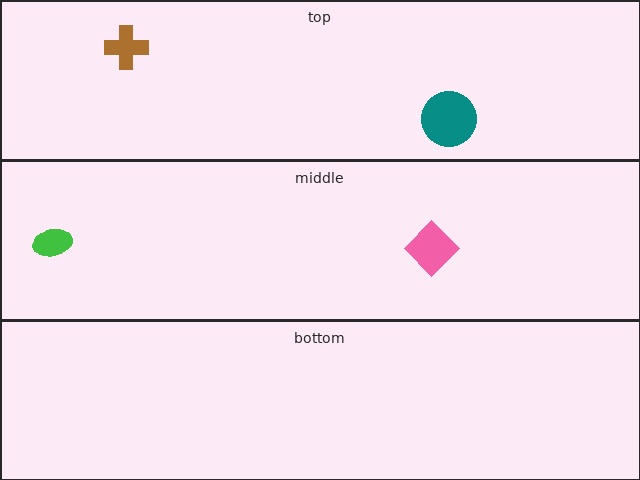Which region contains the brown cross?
The top region.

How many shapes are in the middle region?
2.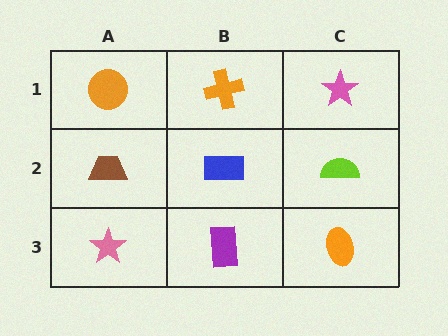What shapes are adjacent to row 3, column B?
A blue rectangle (row 2, column B), a pink star (row 3, column A), an orange ellipse (row 3, column C).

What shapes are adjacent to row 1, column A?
A brown trapezoid (row 2, column A), an orange cross (row 1, column B).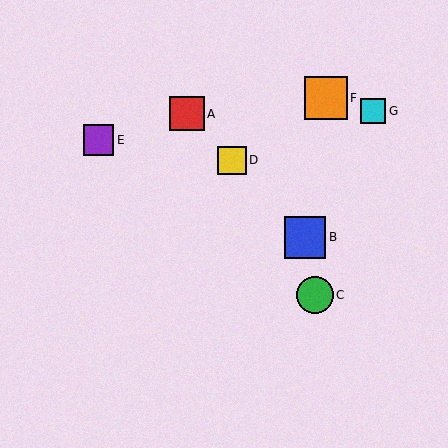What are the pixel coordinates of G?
Object G is at (373, 111).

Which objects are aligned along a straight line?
Objects A, B, D are aligned along a straight line.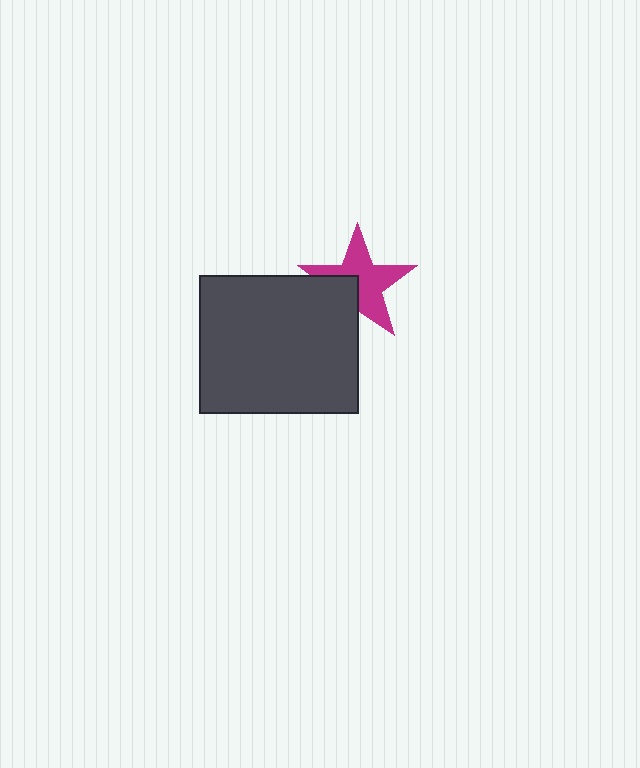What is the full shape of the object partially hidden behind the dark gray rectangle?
The partially hidden object is a magenta star.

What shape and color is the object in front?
The object in front is a dark gray rectangle.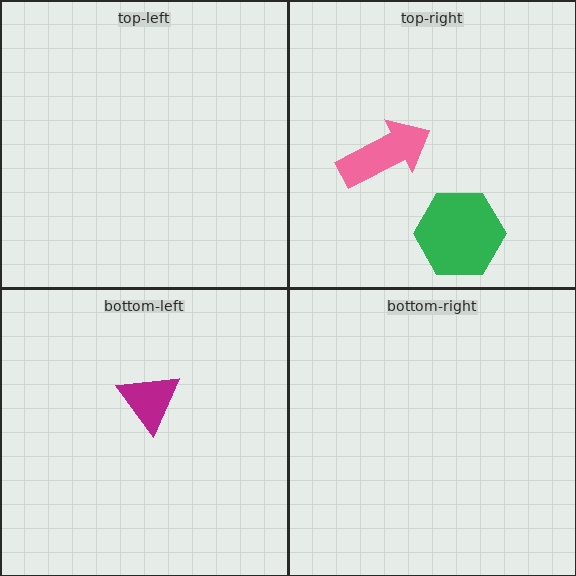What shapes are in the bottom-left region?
The magenta triangle.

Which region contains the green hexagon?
The top-right region.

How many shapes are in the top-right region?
2.